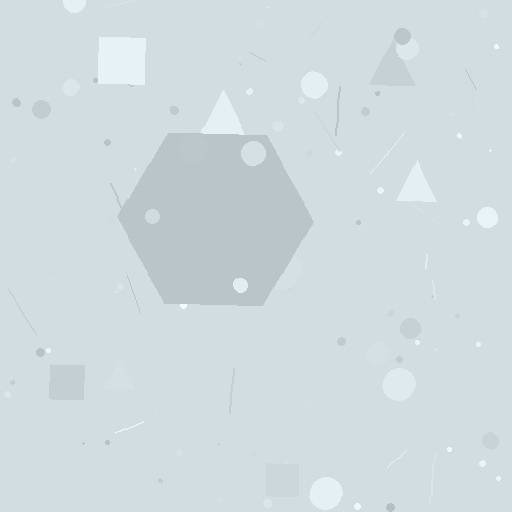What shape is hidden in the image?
A hexagon is hidden in the image.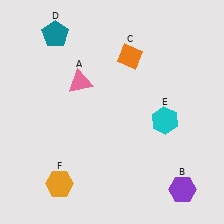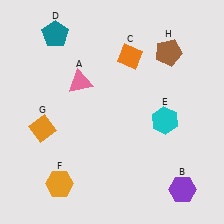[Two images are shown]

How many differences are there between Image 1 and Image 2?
There are 2 differences between the two images.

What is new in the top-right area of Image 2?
A brown pentagon (H) was added in the top-right area of Image 2.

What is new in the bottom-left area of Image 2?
An orange diamond (G) was added in the bottom-left area of Image 2.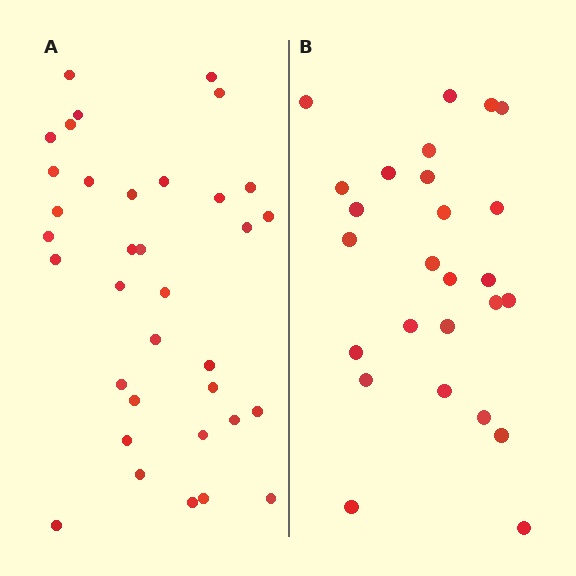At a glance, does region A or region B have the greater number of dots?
Region A (the left region) has more dots.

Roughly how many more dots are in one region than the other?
Region A has roughly 8 or so more dots than region B.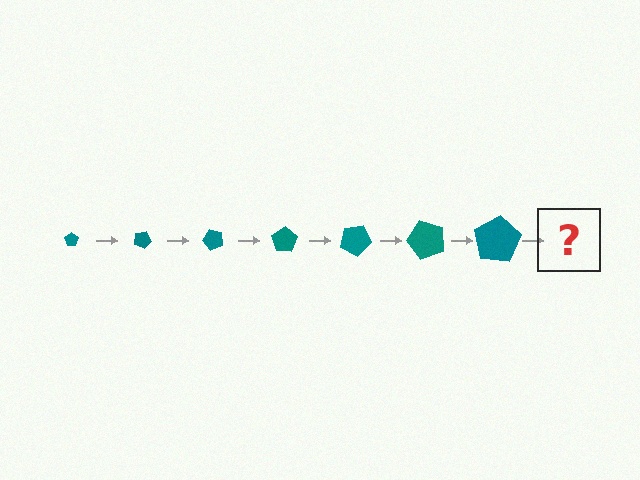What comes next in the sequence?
The next element should be a pentagon, larger than the previous one and rotated 175 degrees from the start.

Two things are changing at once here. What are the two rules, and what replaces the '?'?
The two rules are that the pentagon grows larger each step and it rotates 25 degrees each step. The '?' should be a pentagon, larger than the previous one and rotated 175 degrees from the start.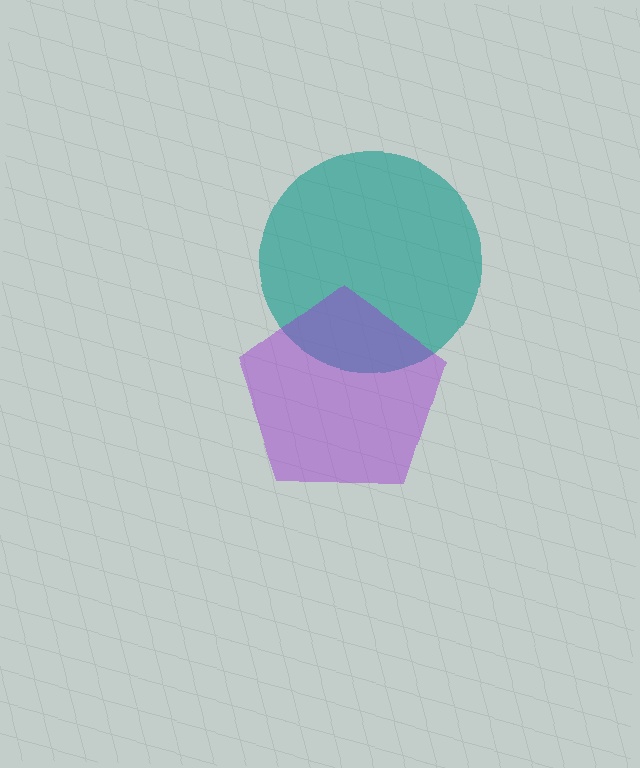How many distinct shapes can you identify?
There are 2 distinct shapes: a teal circle, a purple pentagon.